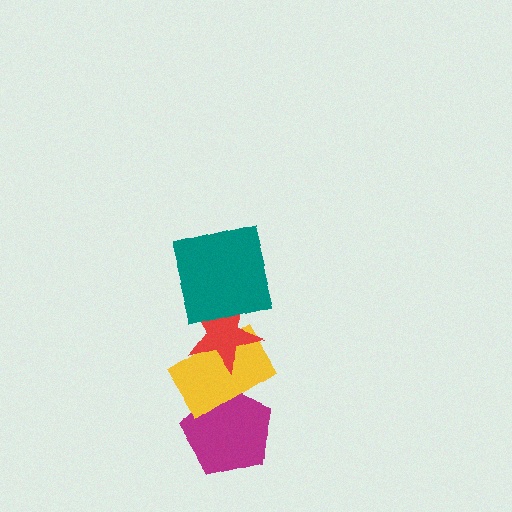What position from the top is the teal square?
The teal square is 1st from the top.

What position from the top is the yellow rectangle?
The yellow rectangle is 3rd from the top.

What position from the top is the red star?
The red star is 2nd from the top.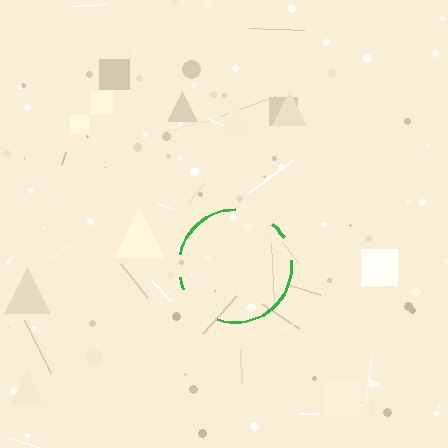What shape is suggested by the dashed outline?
The dashed outline suggests a circle.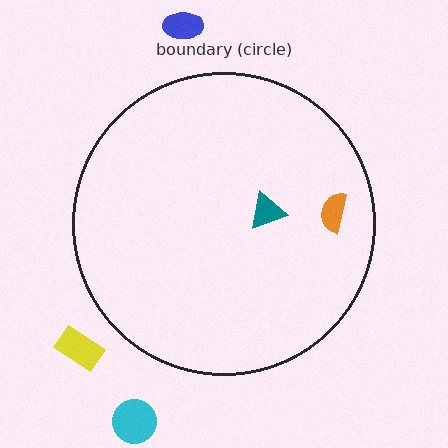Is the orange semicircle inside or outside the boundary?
Inside.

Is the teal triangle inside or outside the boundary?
Inside.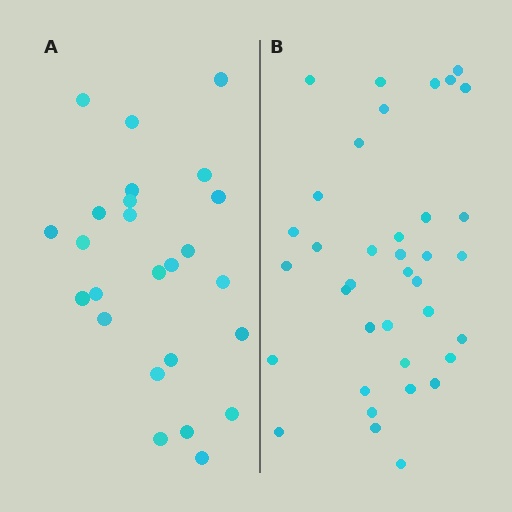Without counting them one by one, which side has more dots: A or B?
Region B (the right region) has more dots.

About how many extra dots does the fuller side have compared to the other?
Region B has roughly 12 or so more dots than region A.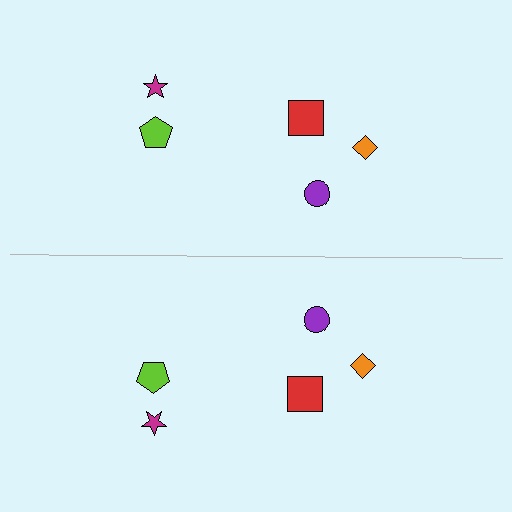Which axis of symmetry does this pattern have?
The pattern has a horizontal axis of symmetry running through the center of the image.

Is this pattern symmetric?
Yes, this pattern has bilateral (reflection) symmetry.